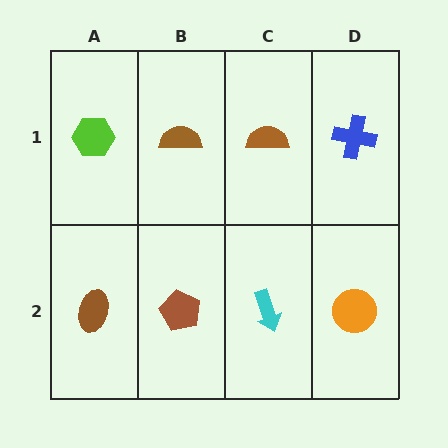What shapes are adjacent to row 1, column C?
A cyan arrow (row 2, column C), a brown semicircle (row 1, column B), a blue cross (row 1, column D).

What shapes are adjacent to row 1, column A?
A brown ellipse (row 2, column A), a brown semicircle (row 1, column B).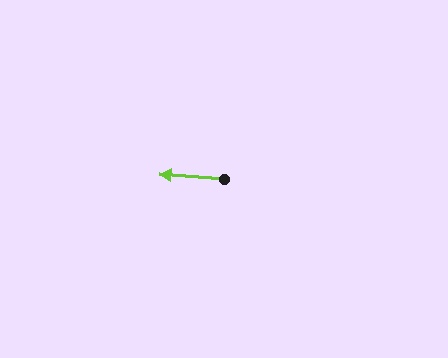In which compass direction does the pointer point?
West.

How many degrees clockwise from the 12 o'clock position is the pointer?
Approximately 274 degrees.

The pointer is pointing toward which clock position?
Roughly 9 o'clock.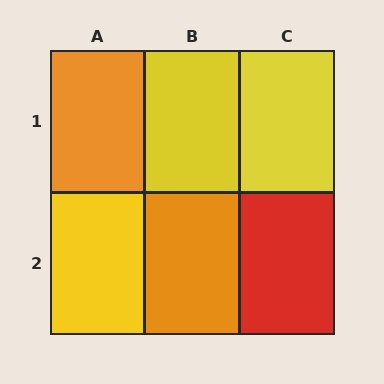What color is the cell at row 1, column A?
Orange.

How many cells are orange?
2 cells are orange.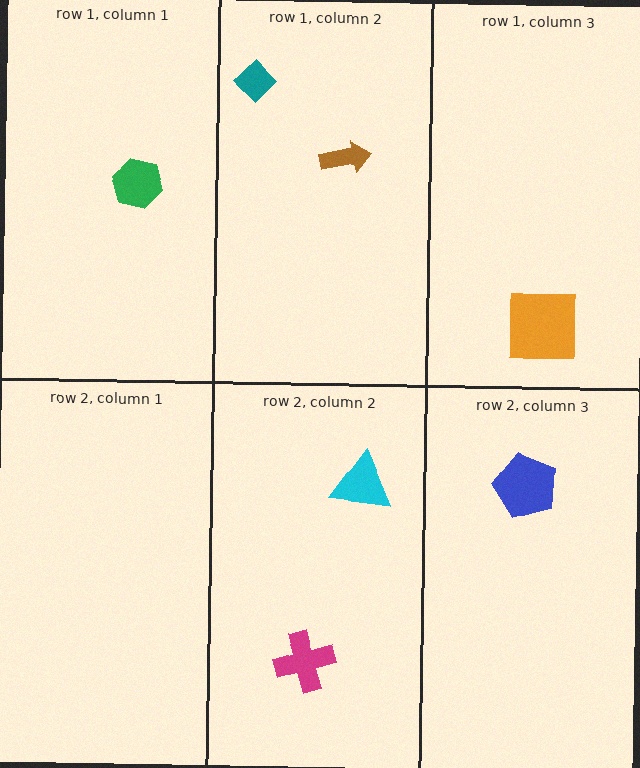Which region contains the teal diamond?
The row 1, column 2 region.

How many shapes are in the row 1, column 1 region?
1.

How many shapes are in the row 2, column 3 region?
1.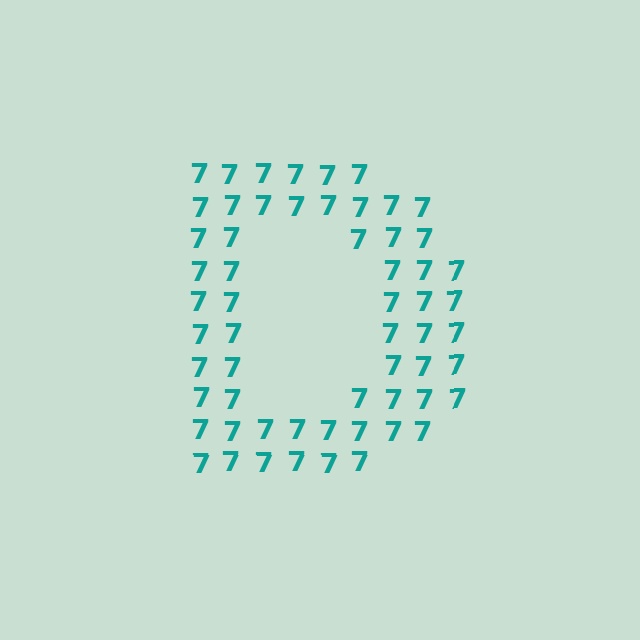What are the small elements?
The small elements are digit 7's.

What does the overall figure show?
The overall figure shows the letter D.